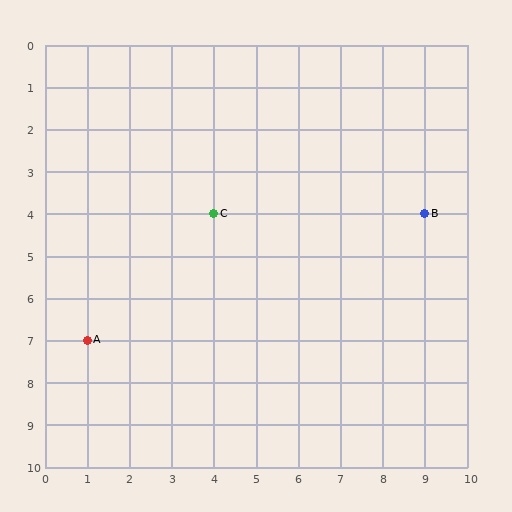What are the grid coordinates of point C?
Point C is at grid coordinates (4, 4).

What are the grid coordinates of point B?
Point B is at grid coordinates (9, 4).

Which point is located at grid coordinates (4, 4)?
Point C is at (4, 4).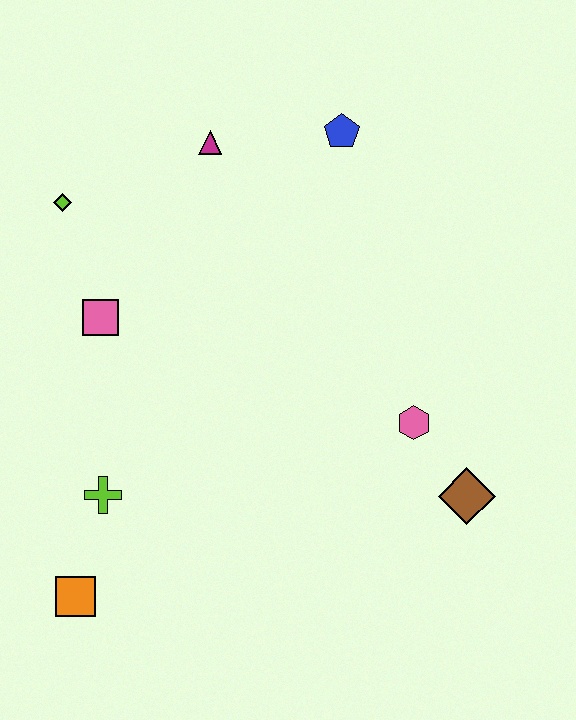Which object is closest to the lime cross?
The orange square is closest to the lime cross.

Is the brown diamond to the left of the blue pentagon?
No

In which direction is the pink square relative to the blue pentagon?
The pink square is to the left of the blue pentagon.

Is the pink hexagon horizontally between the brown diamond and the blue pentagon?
Yes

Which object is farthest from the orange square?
The blue pentagon is farthest from the orange square.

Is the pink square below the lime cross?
No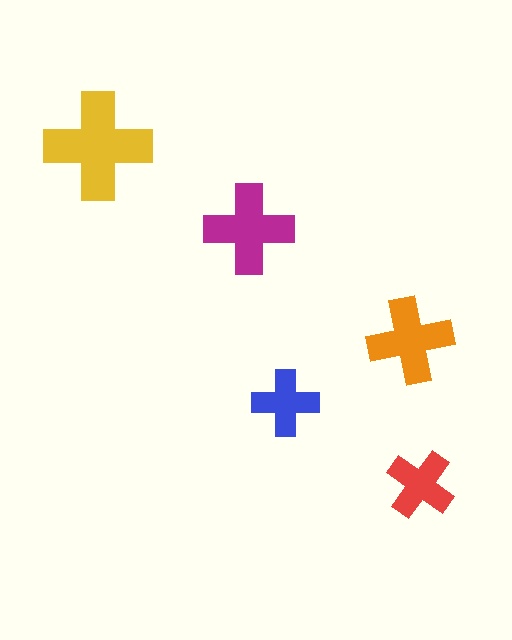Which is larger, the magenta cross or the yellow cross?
The yellow one.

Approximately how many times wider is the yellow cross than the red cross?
About 1.5 times wider.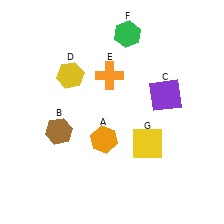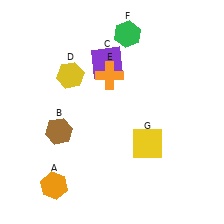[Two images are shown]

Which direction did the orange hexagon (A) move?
The orange hexagon (A) moved left.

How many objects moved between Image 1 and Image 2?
2 objects moved between the two images.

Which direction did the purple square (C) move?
The purple square (C) moved left.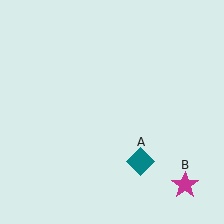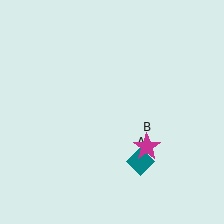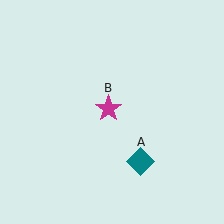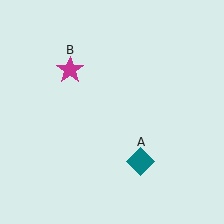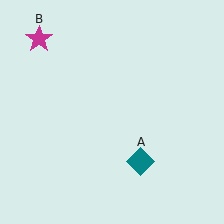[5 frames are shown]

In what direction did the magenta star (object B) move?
The magenta star (object B) moved up and to the left.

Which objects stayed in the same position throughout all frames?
Teal diamond (object A) remained stationary.